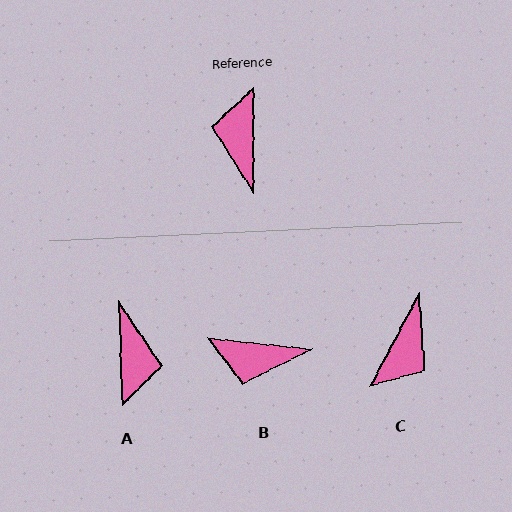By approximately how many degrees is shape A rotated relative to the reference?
Approximately 178 degrees clockwise.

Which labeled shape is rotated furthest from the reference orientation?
A, about 178 degrees away.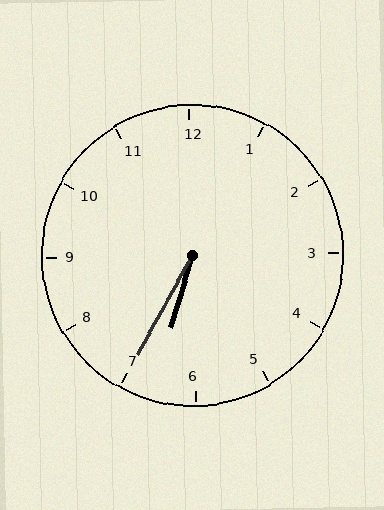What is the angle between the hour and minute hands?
Approximately 12 degrees.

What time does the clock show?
6:35.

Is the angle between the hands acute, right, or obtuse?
It is acute.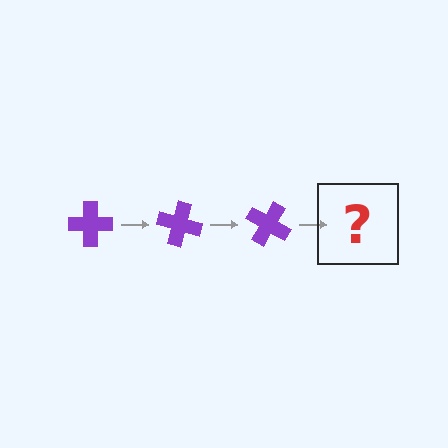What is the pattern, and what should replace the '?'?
The pattern is that the cross rotates 15 degrees each step. The '?' should be a purple cross rotated 45 degrees.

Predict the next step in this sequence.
The next step is a purple cross rotated 45 degrees.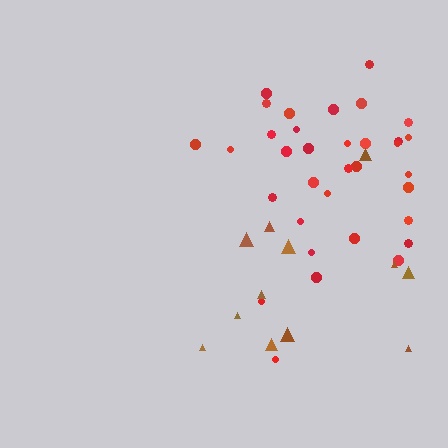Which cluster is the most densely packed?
Red.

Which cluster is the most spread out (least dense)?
Brown.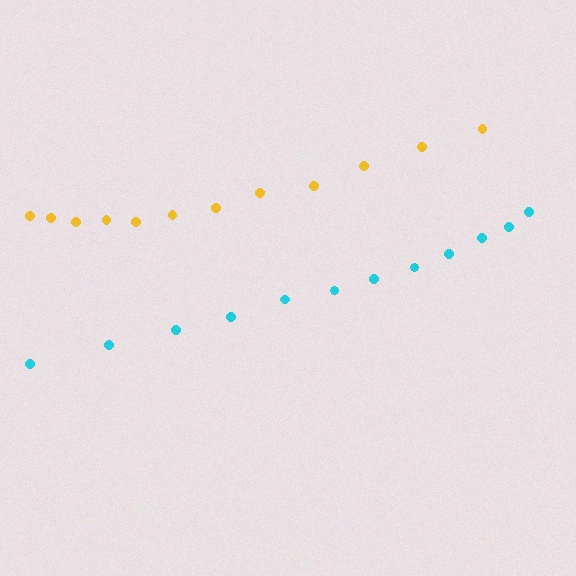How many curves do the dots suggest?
There are 2 distinct paths.